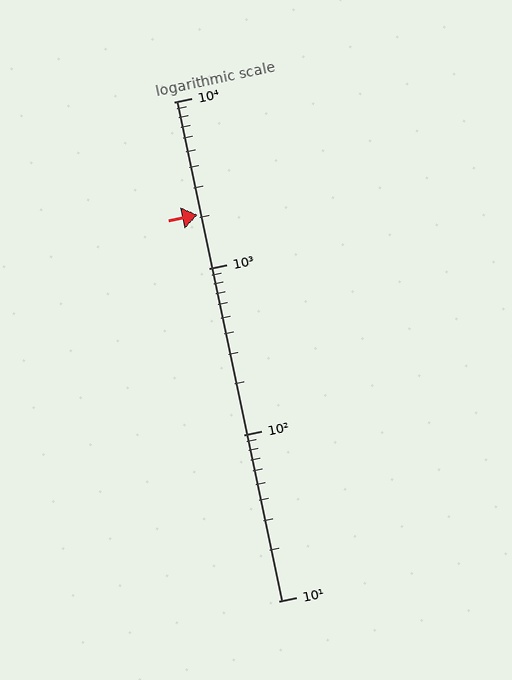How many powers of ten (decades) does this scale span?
The scale spans 3 decades, from 10 to 10000.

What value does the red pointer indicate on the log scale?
The pointer indicates approximately 2100.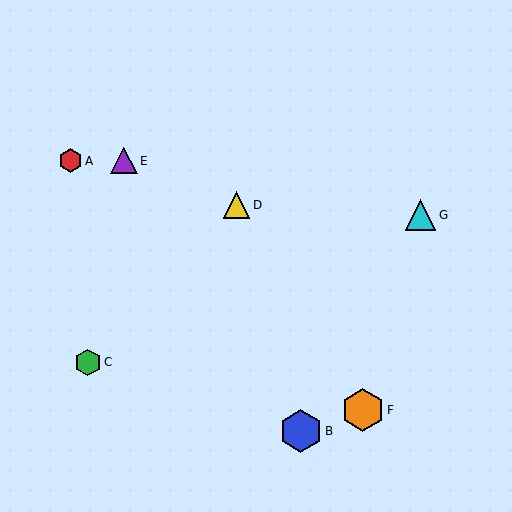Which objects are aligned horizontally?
Objects A, E are aligned horizontally.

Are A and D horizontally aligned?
No, A is at y≈161 and D is at y≈205.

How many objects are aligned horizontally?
2 objects (A, E) are aligned horizontally.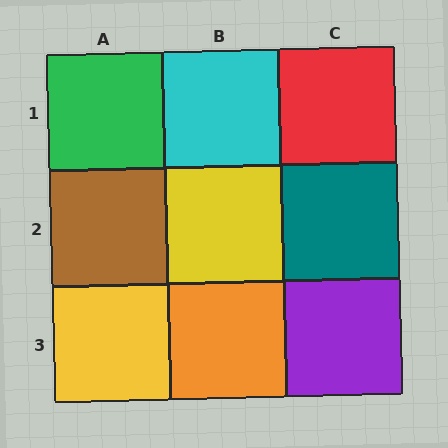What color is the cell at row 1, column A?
Green.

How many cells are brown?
1 cell is brown.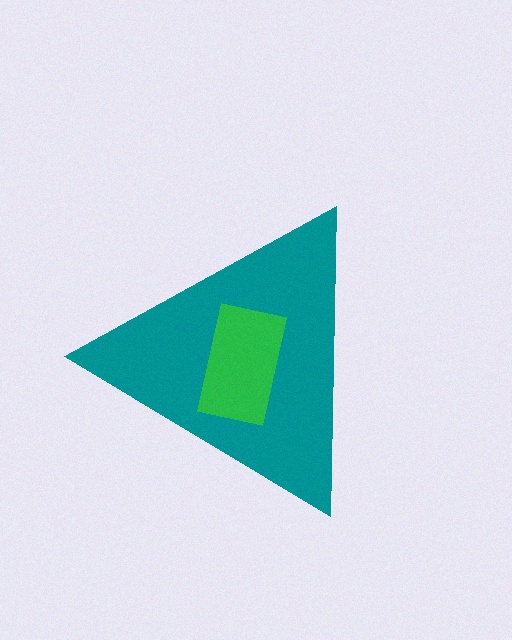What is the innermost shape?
The green rectangle.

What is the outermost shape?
The teal triangle.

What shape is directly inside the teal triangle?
The green rectangle.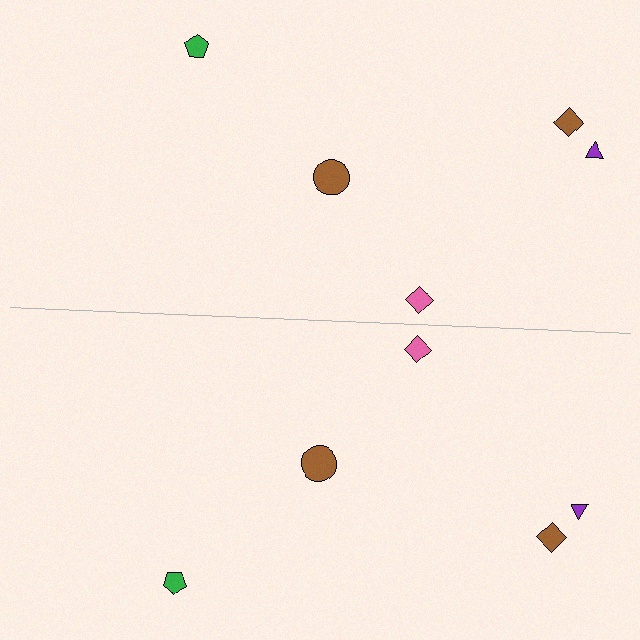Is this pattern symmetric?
Yes, this pattern has bilateral (reflection) symmetry.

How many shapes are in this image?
There are 10 shapes in this image.